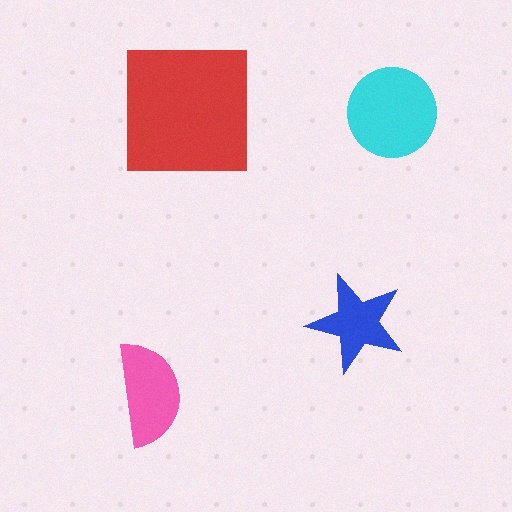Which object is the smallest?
The blue star.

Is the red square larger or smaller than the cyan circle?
Larger.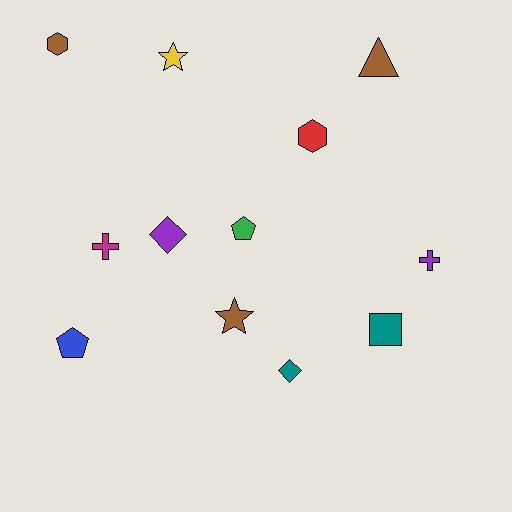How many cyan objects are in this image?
There are no cyan objects.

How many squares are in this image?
There is 1 square.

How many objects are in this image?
There are 12 objects.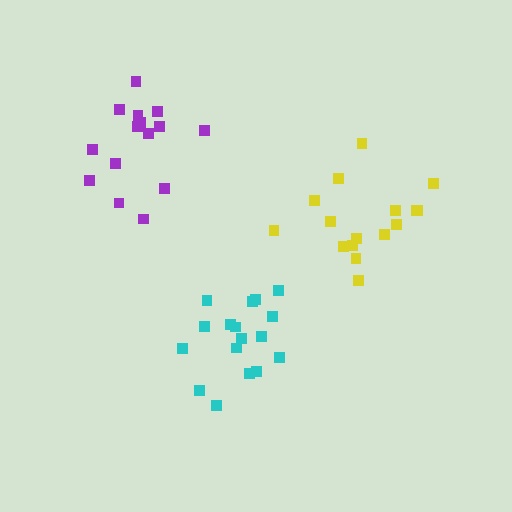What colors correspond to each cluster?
The clusters are colored: yellow, cyan, purple.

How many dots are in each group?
Group 1: 16 dots, Group 2: 17 dots, Group 3: 15 dots (48 total).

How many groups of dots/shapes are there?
There are 3 groups.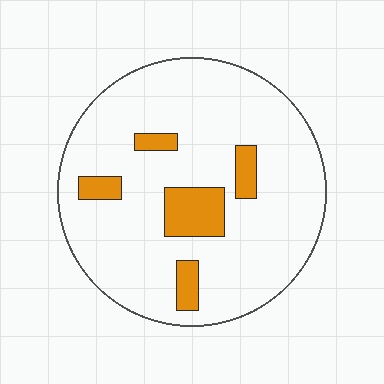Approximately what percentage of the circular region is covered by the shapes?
Approximately 15%.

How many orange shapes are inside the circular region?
5.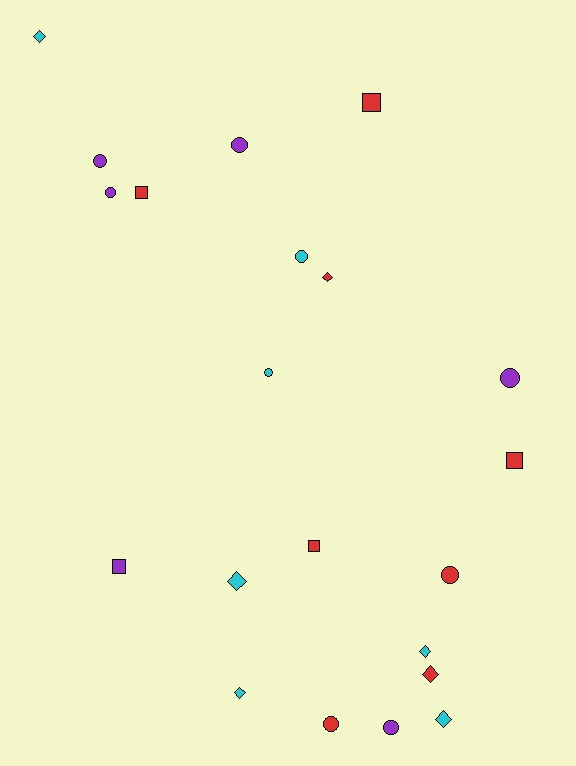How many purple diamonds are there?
There are no purple diamonds.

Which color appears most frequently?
Red, with 8 objects.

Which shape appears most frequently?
Circle, with 9 objects.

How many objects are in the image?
There are 21 objects.